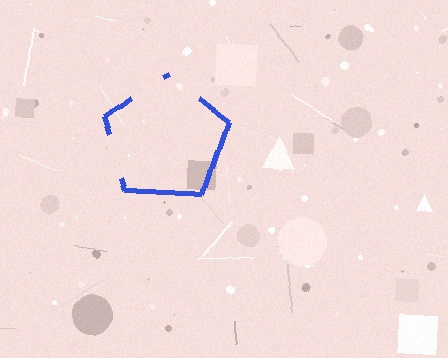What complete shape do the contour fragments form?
The contour fragments form a pentagon.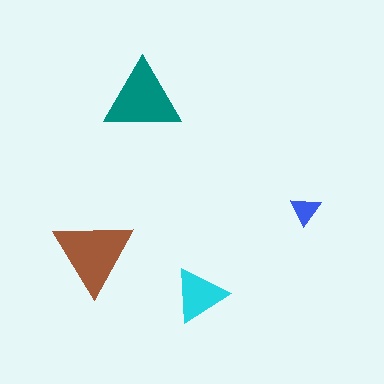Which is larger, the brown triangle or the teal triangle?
The brown one.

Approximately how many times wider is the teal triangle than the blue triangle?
About 2.5 times wider.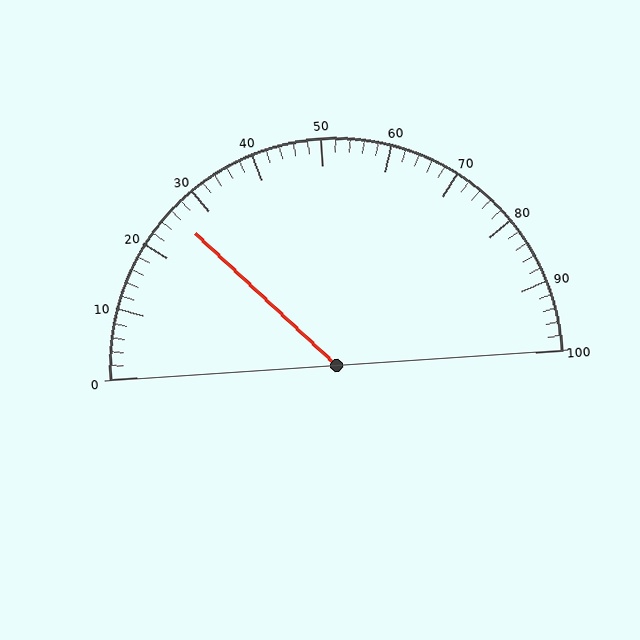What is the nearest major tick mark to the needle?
The nearest major tick mark is 30.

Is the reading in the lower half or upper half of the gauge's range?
The reading is in the lower half of the range (0 to 100).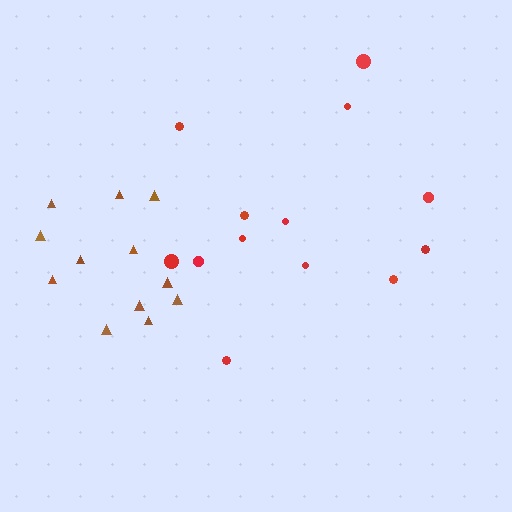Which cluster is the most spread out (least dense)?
Red.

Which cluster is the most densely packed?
Brown.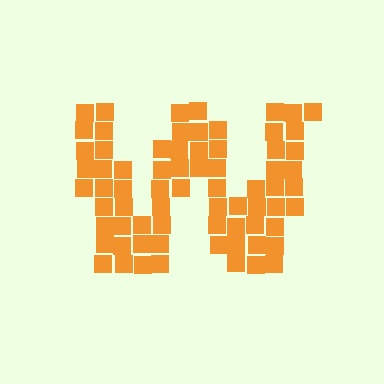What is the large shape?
The large shape is the letter W.